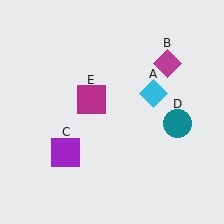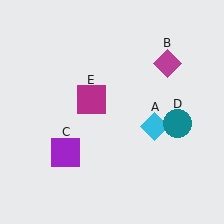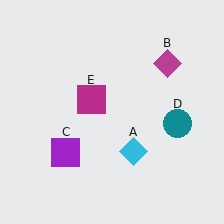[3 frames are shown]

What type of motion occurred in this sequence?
The cyan diamond (object A) rotated clockwise around the center of the scene.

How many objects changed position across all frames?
1 object changed position: cyan diamond (object A).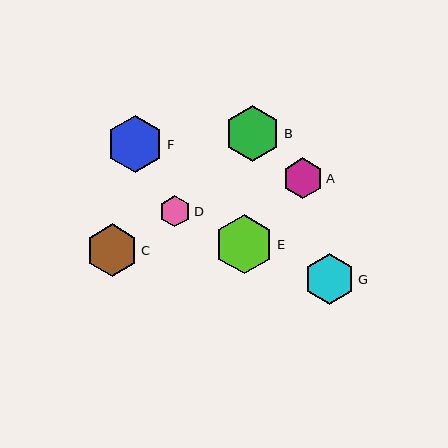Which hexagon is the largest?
Hexagon E is the largest with a size of approximately 59 pixels.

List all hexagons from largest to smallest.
From largest to smallest: E, F, B, C, G, A, D.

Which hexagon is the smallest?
Hexagon D is the smallest with a size of approximately 31 pixels.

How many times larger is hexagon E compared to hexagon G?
Hexagon E is approximately 1.2 times the size of hexagon G.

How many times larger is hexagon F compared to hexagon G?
Hexagon F is approximately 1.1 times the size of hexagon G.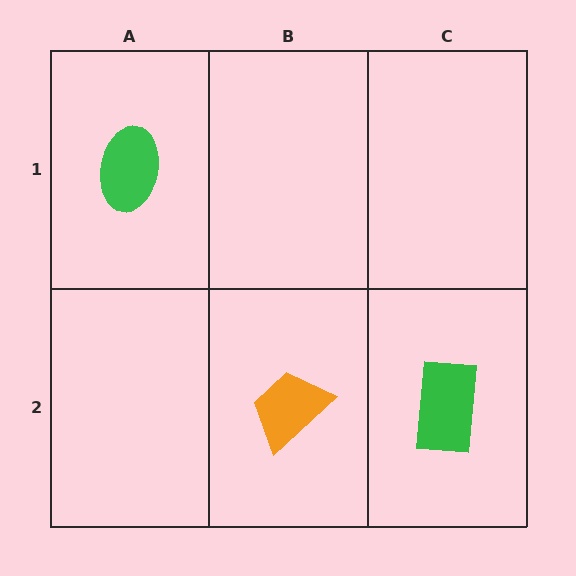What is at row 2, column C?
A green rectangle.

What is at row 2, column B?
An orange trapezoid.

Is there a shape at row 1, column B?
No, that cell is empty.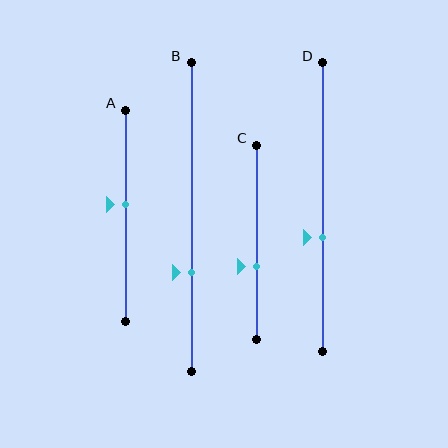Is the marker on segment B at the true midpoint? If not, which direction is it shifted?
No, the marker on segment B is shifted downward by about 18% of the segment length.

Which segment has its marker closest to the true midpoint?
Segment A has its marker closest to the true midpoint.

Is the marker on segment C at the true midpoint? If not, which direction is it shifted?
No, the marker on segment C is shifted downward by about 12% of the segment length.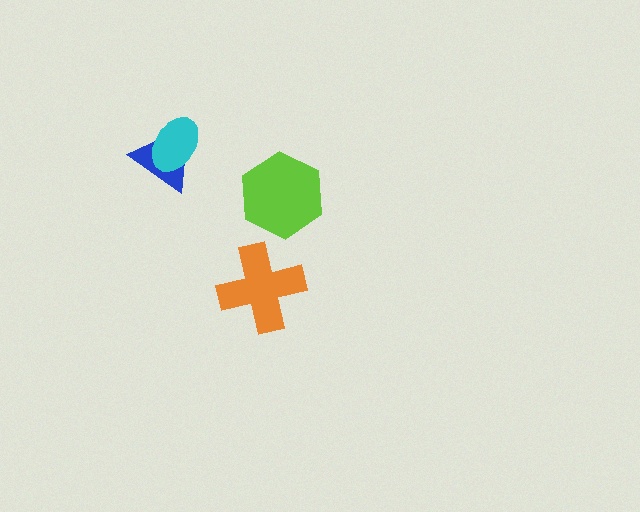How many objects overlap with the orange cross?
0 objects overlap with the orange cross.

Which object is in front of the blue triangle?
The cyan ellipse is in front of the blue triangle.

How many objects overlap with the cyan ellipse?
1 object overlaps with the cyan ellipse.